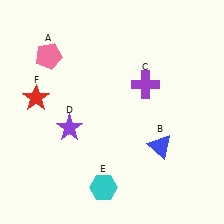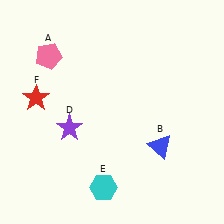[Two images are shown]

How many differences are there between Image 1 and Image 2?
There is 1 difference between the two images.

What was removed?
The purple cross (C) was removed in Image 2.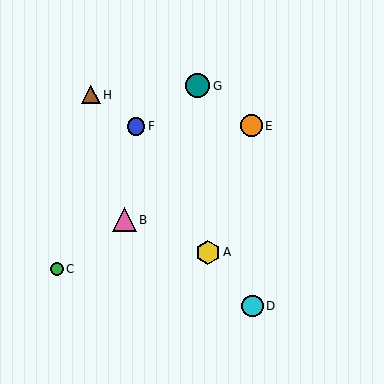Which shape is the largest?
The teal circle (labeled G) is the largest.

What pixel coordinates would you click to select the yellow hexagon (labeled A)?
Click at (208, 252) to select the yellow hexagon A.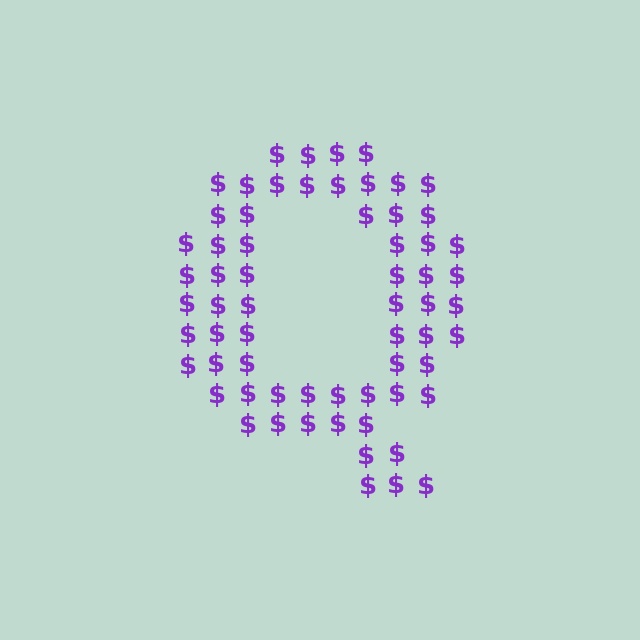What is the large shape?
The large shape is the letter Q.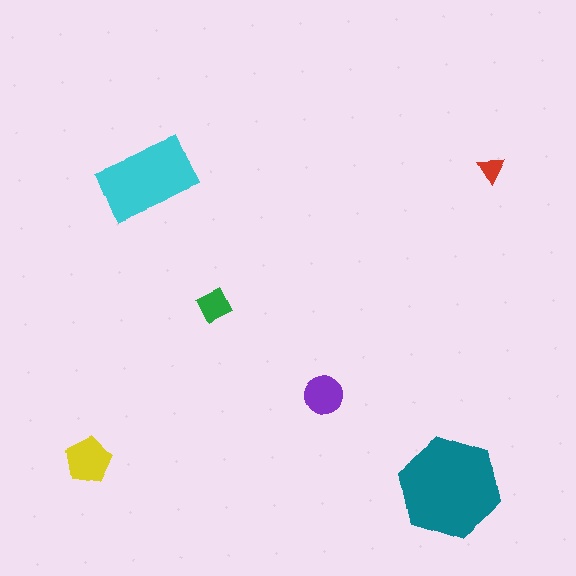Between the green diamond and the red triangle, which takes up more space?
The green diamond.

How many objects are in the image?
There are 6 objects in the image.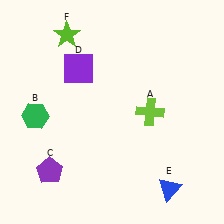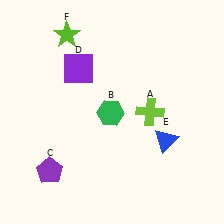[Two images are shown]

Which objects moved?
The objects that moved are: the green hexagon (B), the blue triangle (E).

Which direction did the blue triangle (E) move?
The blue triangle (E) moved up.